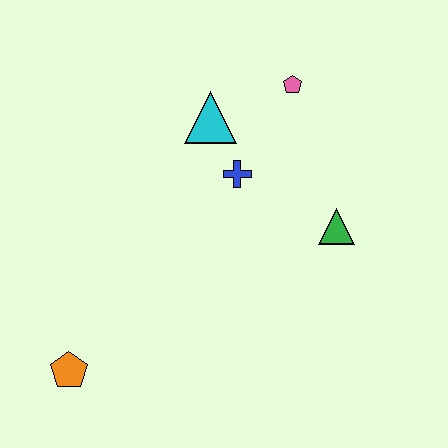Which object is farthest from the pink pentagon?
The orange pentagon is farthest from the pink pentagon.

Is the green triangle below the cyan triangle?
Yes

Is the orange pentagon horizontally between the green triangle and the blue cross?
No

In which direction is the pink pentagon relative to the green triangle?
The pink pentagon is above the green triangle.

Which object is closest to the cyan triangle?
The blue cross is closest to the cyan triangle.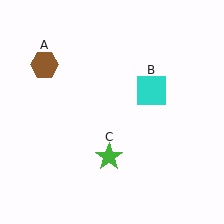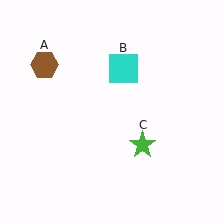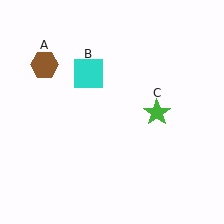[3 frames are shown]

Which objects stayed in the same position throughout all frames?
Brown hexagon (object A) remained stationary.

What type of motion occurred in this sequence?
The cyan square (object B), green star (object C) rotated counterclockwise around the center of the scene.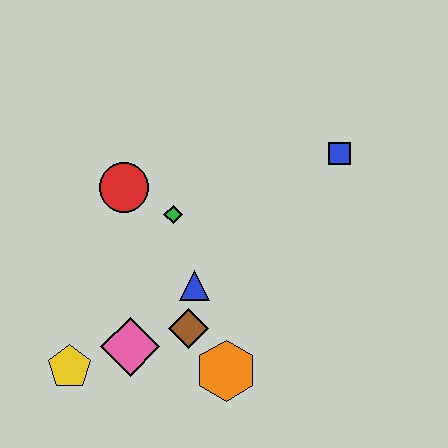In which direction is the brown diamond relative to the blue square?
The brown diamond is below the blue square.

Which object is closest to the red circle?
The green diamond is closest to the red circle.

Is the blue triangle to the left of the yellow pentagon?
No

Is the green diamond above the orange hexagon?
Yes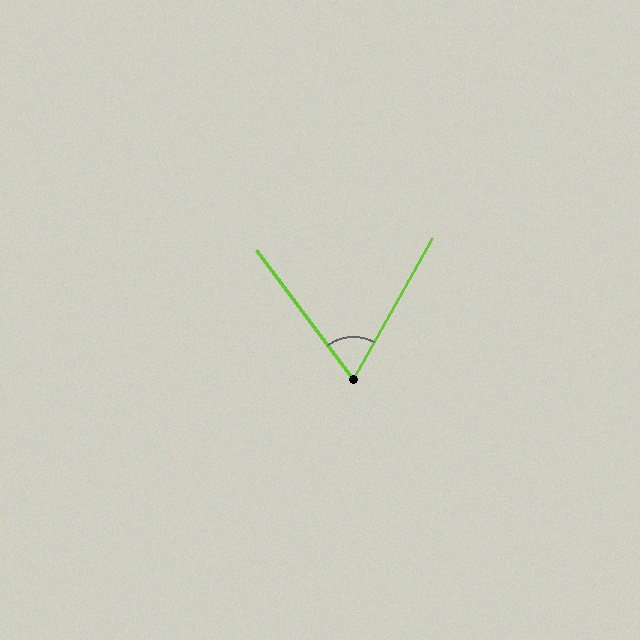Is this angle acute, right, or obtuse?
It is acute.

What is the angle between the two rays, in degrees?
Approximately 66 degrees.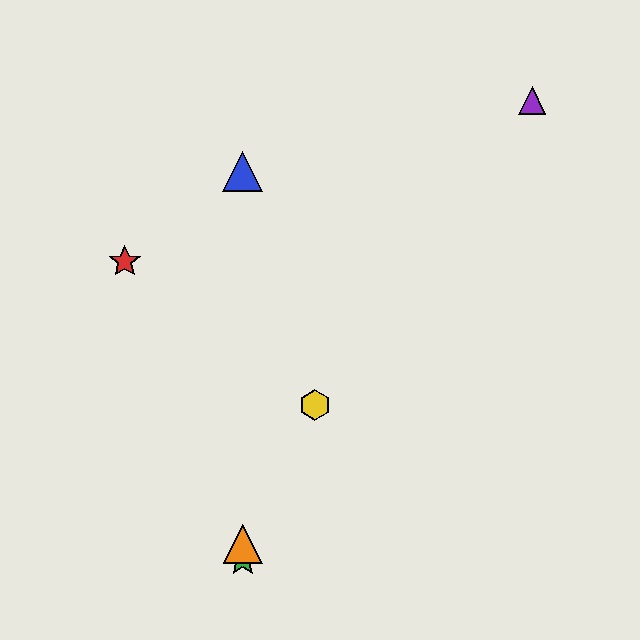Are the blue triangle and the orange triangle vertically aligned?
Yes, both are at x≈243.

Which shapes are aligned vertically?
The blue triangle, the green star, the orange triangle are aligned vertically.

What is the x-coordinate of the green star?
The green star is at x≈243.